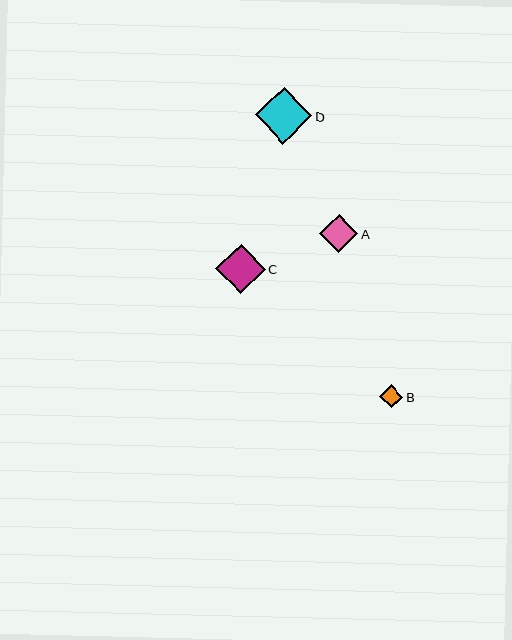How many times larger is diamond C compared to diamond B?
Diamond C is approximately 2.1 times the size of diamond B.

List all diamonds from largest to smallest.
From largest to smallest: D, C, A, B.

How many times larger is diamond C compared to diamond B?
Diamond C is approximately 2.1 times the size of diamond B.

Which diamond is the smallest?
Diamond B is the smallest with a size of approximately 23 pixels.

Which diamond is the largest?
Diamond D is the largest with a size of approximately 56 pixels.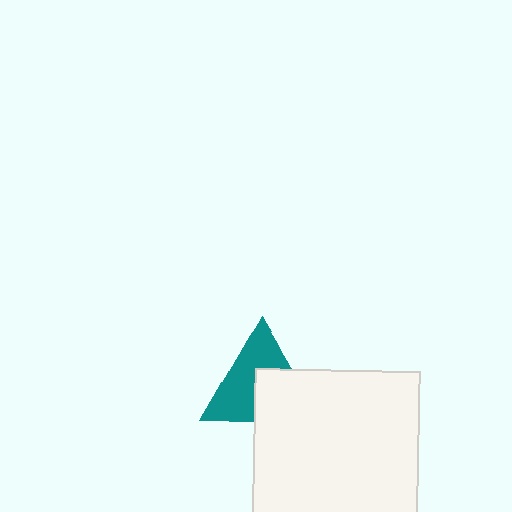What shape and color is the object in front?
The object in front is a white square.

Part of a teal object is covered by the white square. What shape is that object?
It is a triangle.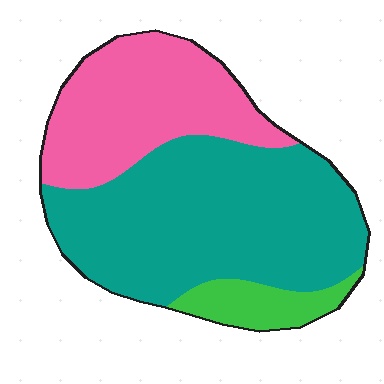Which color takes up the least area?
Green, at roughly 10%.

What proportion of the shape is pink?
Pink takes up between a sixth and a third of the shape.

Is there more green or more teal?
Teal.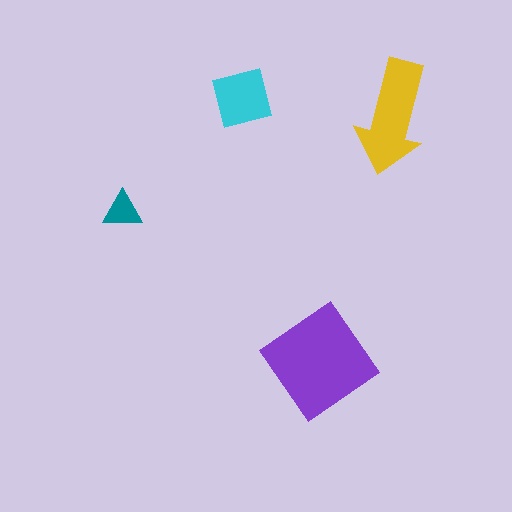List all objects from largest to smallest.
The purple diamond, the yellow arrow, the cyan square, the teal triangle.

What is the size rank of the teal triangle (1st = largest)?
4th.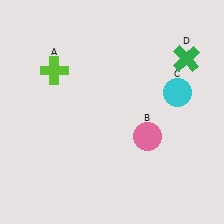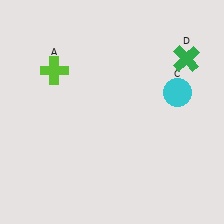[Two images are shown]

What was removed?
The pink circle (B) was removed in Image 2.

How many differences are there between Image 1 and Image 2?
There is 1 difference between the two images.